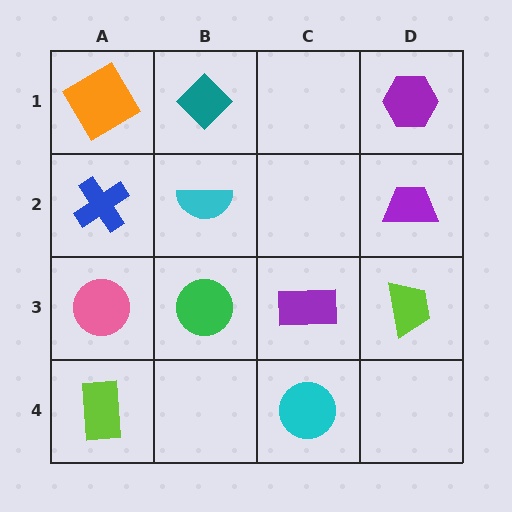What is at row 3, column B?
A green circle.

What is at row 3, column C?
A purple rectangle.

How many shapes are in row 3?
4 shapes.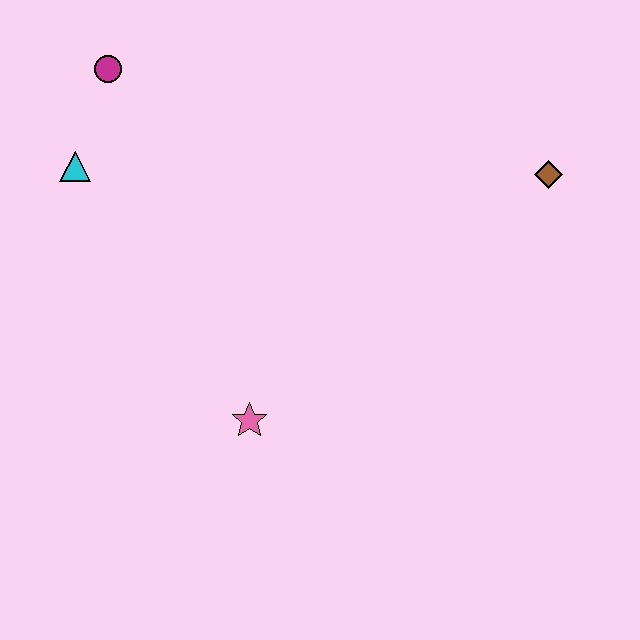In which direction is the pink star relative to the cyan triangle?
The pink star is below the cyan triangle.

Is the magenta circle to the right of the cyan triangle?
Yes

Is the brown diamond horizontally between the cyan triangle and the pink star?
No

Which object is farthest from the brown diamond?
The cyan triangle is farthest from the brown diamond.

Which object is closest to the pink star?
The cyan triangle is closest to the pink star.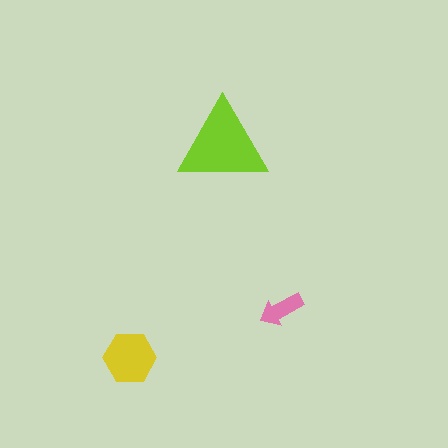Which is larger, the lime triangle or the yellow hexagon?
The lime triangle.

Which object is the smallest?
The pink arrow.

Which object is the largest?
The lime triangle.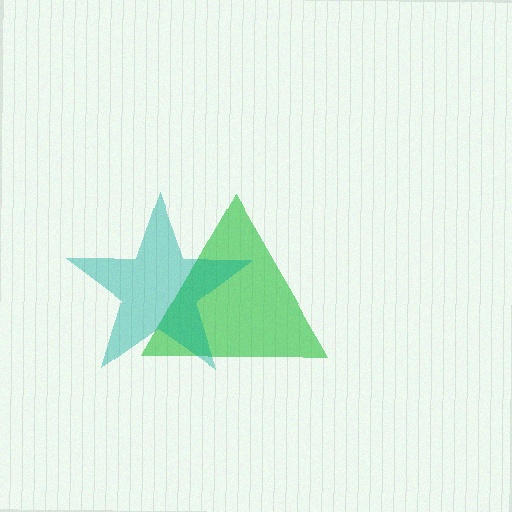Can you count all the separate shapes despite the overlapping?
Yes, there are 2 separate shapes.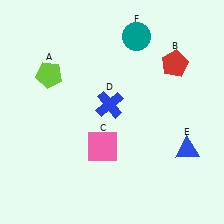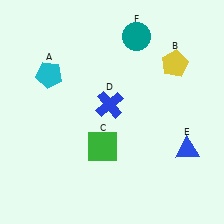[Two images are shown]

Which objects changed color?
A changed from lime to cyan. B changed from red to yellow. C changed from pink to green.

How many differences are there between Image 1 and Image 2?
There are 3 differences between the two images.